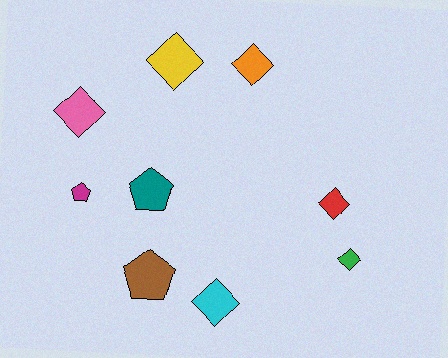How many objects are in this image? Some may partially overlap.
There are 9 objects.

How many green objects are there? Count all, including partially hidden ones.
There is 1 green object.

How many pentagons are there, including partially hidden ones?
There are 3 pentagons.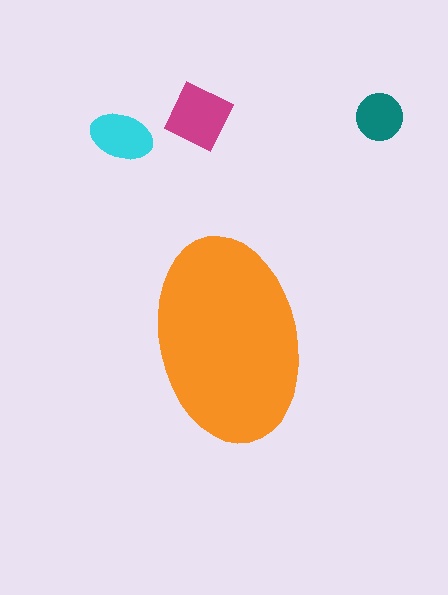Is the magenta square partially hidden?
No, the magenta square is fully visible.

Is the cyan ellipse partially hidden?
No, the cyan ellipse is fully visible.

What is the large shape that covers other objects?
An orange ellipse.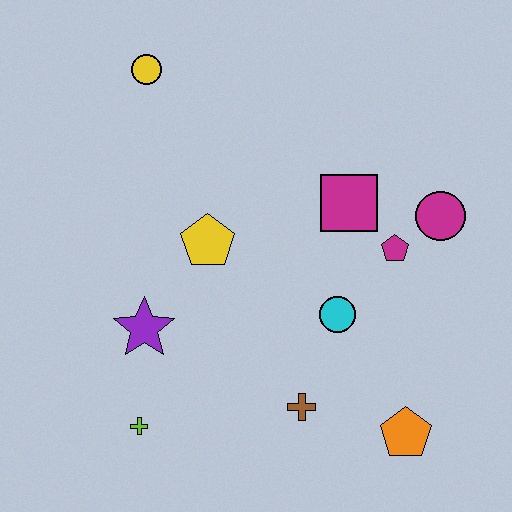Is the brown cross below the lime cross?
No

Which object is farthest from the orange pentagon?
The yellow circle is farthest from the orange pentagon.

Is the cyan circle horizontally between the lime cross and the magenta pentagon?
Yes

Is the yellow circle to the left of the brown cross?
Yes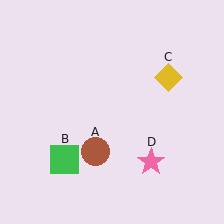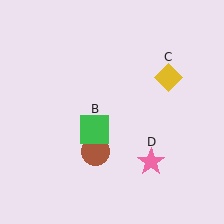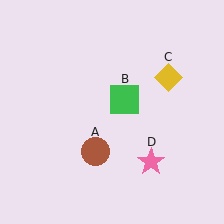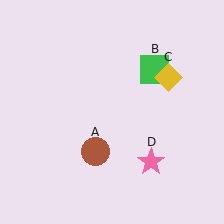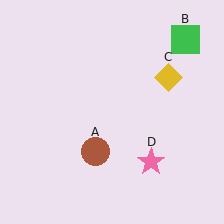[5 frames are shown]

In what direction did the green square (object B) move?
The green square (object B) moved up and to the right.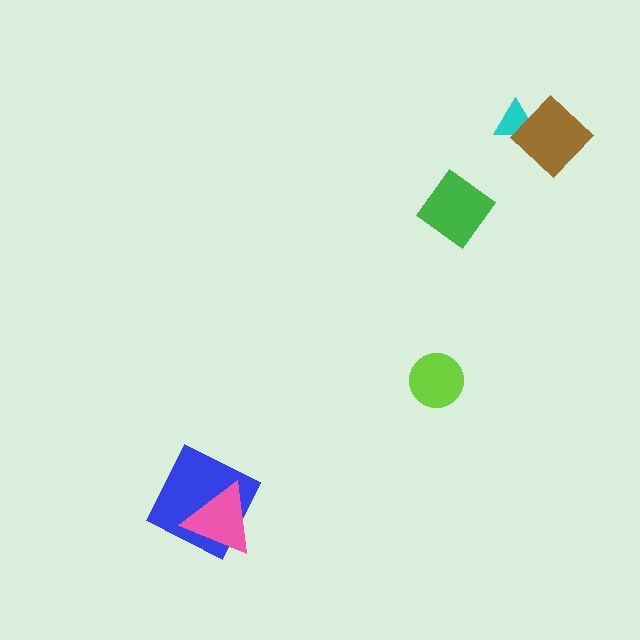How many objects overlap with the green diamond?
0 objects overlap with the green diamond.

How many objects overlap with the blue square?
1 object overlaps with the blue square.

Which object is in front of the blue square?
The pink triangle is in front of the blue square.